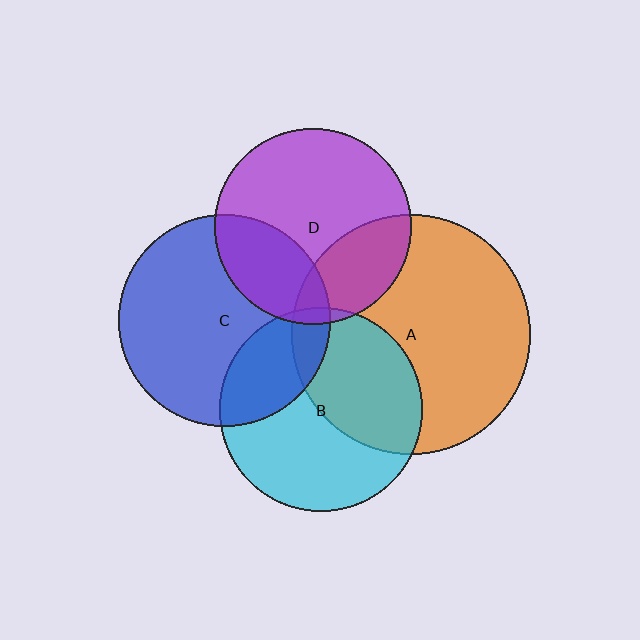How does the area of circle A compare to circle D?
Approximately 1.5 times.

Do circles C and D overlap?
Yes.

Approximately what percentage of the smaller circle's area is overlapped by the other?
Approximately 25%.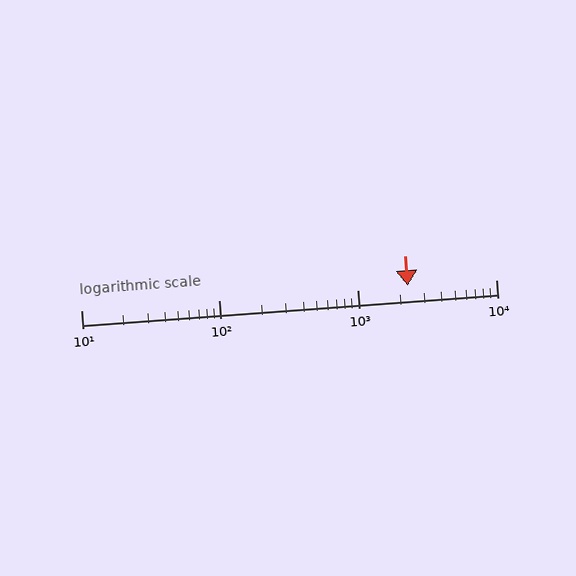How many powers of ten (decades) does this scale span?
The scale spans 3 decades, from 10 to 10000.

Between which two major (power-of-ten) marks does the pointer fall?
The pointer is between 1000 and 10000.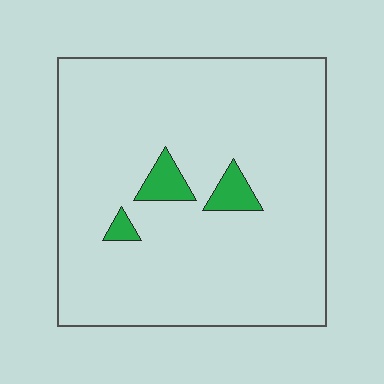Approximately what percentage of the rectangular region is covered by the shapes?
Approximately 5%.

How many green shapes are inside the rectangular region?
3.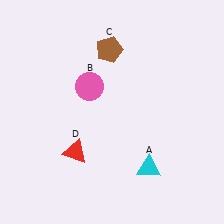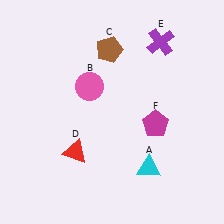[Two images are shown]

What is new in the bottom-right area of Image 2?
A magenta pentagon (F) was added in the bottom-right area of Image 2.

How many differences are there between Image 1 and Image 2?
There are 2 differences between the two images.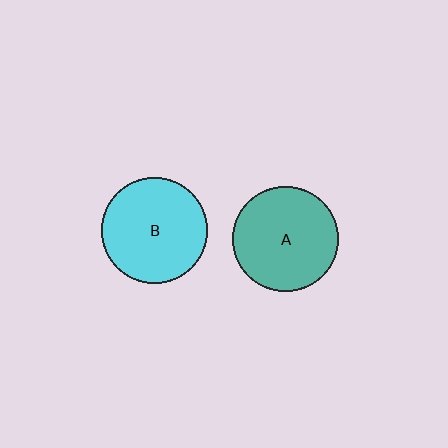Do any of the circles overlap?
No, none of the circles overlap.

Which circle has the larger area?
Circle B (cyan).